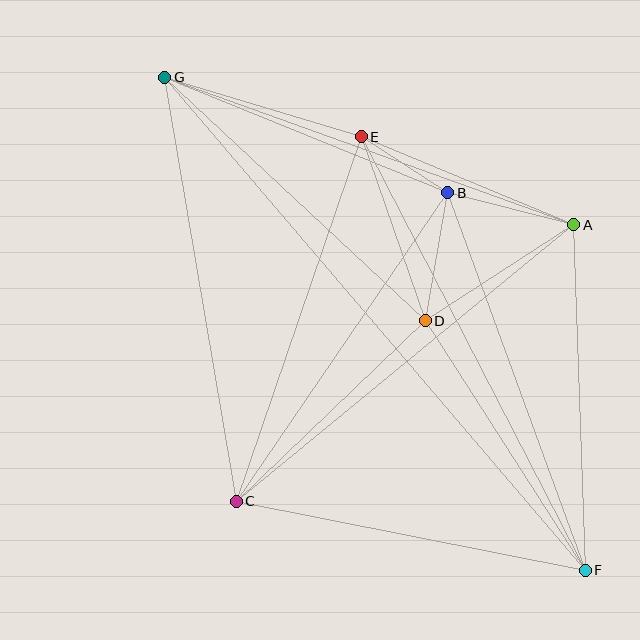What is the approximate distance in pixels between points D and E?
The distance between D and E is approximately 195 pixels.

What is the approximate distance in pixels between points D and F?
The distance between D and F is approximately 296 pixels.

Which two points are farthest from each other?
Points F and G are farthest from each other.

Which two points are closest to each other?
Points B and E are closest to each other.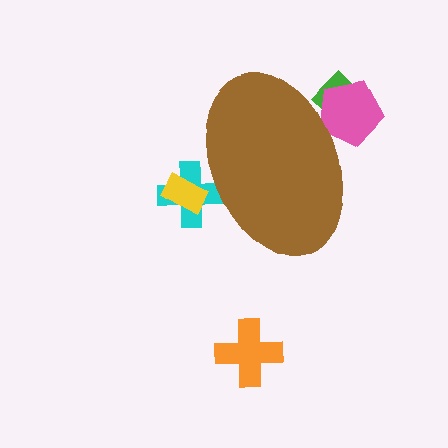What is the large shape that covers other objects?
A brown ellipse.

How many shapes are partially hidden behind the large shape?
4 shapes are partially hidden.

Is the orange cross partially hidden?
No, the orange cross is fully visible.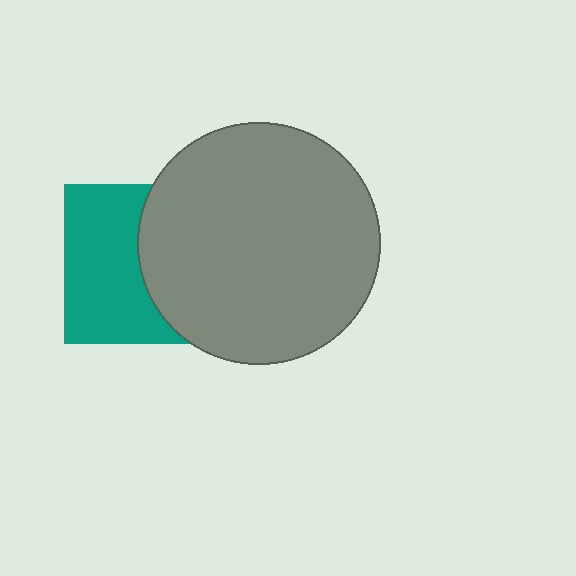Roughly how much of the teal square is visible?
About half of it is visible (roughly 53%).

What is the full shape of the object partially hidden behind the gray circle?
The partially hidden object is a teal square.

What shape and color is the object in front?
The object in front is a gray circle.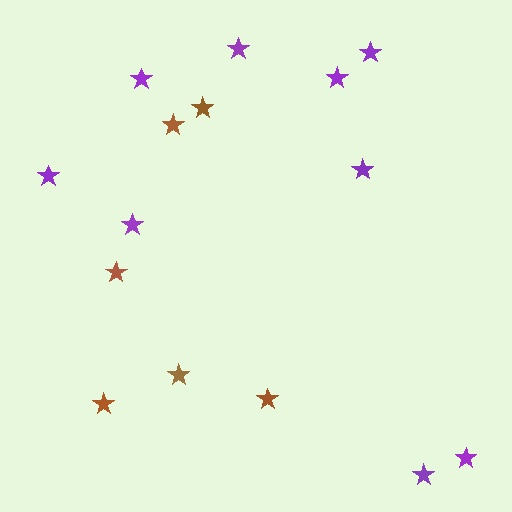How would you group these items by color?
There are 2 groups: one group of brown stars (6) and one group of purple stars (9).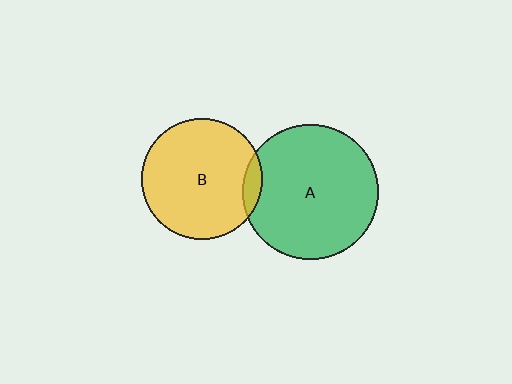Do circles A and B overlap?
Yes.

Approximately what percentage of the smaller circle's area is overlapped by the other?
Approximately 10%.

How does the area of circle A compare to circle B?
Approximately 1.2 times.